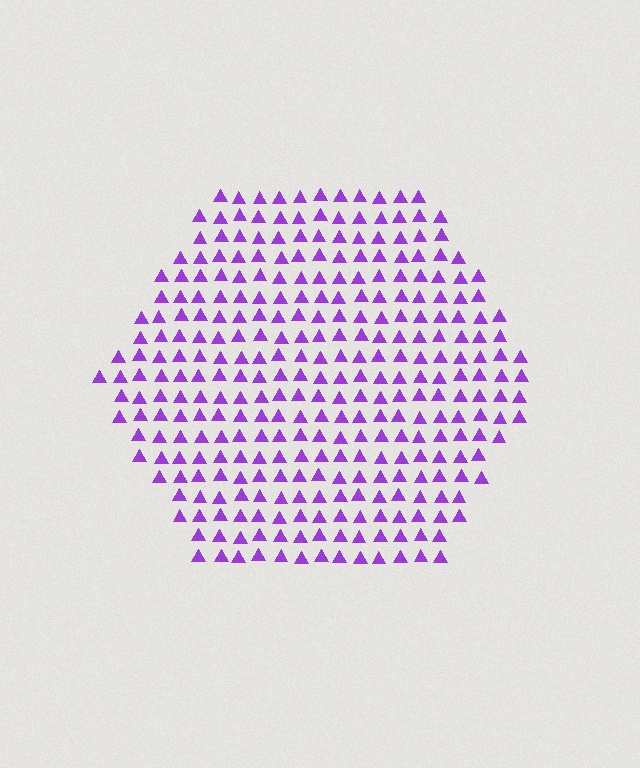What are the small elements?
The small elements are triangles.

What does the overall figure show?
The overall figure shows a hexagon.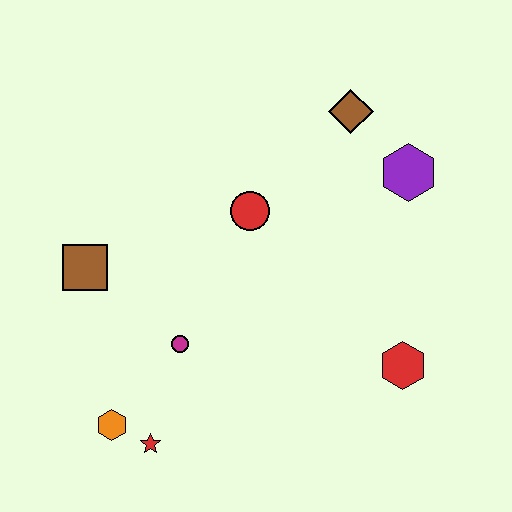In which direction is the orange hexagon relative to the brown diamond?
The orange hexagon is below the brown diamond.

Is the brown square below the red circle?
Yes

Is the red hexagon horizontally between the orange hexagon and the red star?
No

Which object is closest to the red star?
The orange hexagon is closest to the red star.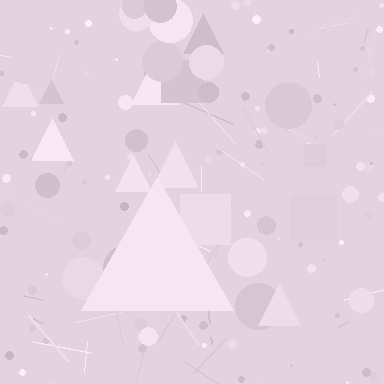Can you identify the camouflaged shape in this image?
The camouflaged shape is a triangle.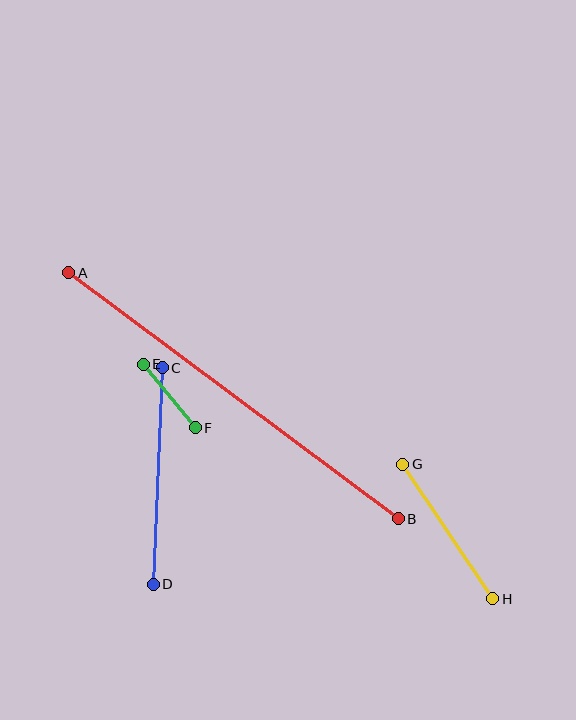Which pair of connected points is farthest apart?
Points A and B are farthest apart.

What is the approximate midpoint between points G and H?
The midpoint is at approximately (448, 531) pixels.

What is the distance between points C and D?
The distance is approximately 217 pixels.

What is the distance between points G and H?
The distance is approximately 162 pixels.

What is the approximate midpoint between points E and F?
The midpoint is at approximately (169, 396) pixels.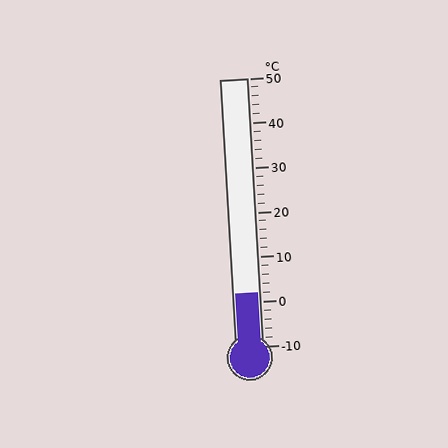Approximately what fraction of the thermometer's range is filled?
The thermometer is filled to approximately 20% of its range.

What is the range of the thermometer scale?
The thermometer scale ranges from -10°C to 50°C.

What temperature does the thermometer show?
The thermometer shows approximately 2°C.